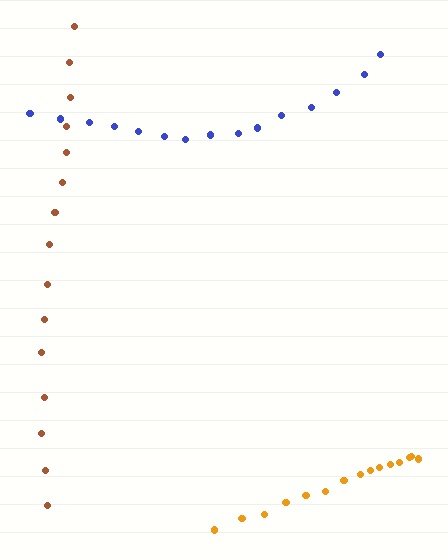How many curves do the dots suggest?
There are 3 distinct paths.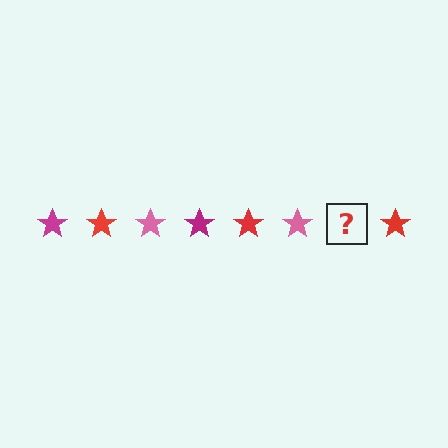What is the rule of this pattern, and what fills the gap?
The rule is that the pattern cycles through magenta, red, pink stars. The gap should be filled with a magenta star.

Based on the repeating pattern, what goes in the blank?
The blank should be a magenta star.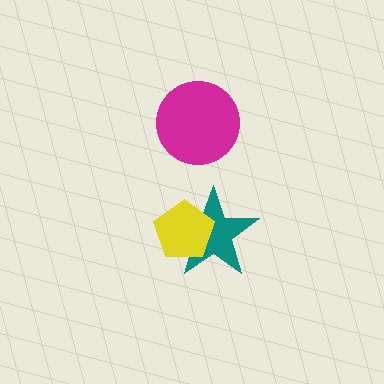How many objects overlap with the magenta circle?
0 objects overlap with the magenta circle.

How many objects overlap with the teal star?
1 object overlaps with the teal star.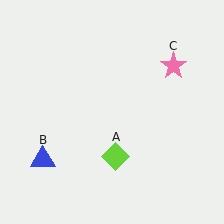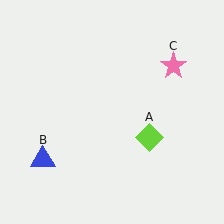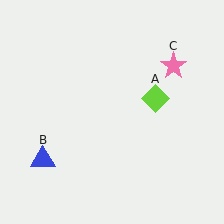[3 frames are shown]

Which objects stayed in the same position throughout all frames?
Blue triangle (object B) and pink star (object C) remained stationary.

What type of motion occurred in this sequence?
The lime diamond (object A) rotated counterclockwise around the center of the scene.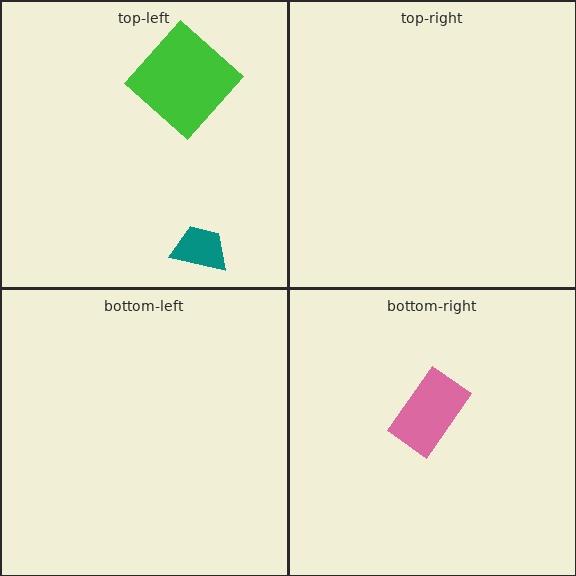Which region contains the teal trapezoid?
The top-left region.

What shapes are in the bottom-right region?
The pink rectangle.